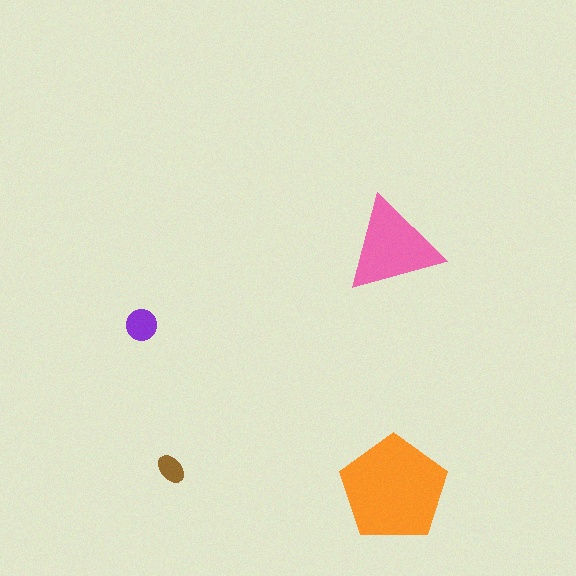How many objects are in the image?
There are 4 objects in the image.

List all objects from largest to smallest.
The orange pentagon, the pink triangle, the purple circle, the brown ellipse.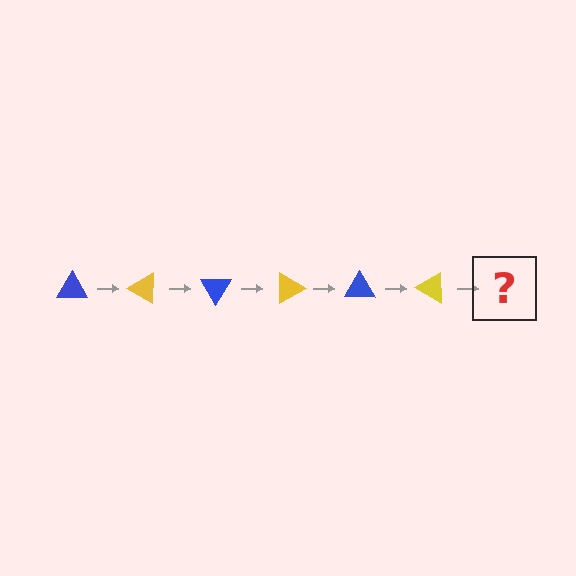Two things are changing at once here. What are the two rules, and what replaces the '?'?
The two rules are that it rotates 30 degrees each step and the color cycles through blue and yellow. The '?' should be a blue triangle, rotated 180 degrees from the start.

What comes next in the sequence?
The next element should be a blue triangle, rotated 180 degrees from the start.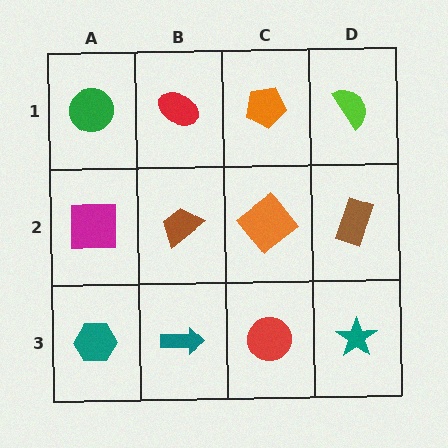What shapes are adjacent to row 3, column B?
A brown trapezoid (row 2, column B), a teal hexagon (row 3, column A), a red circle (row 3, column C).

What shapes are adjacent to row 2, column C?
An orange pentagon (row 1, column C), a red circle (row 3, column C), a brown trapezoid (row 2, column B), a brown rectangle (row 2, column D).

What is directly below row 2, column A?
A teal hexagon.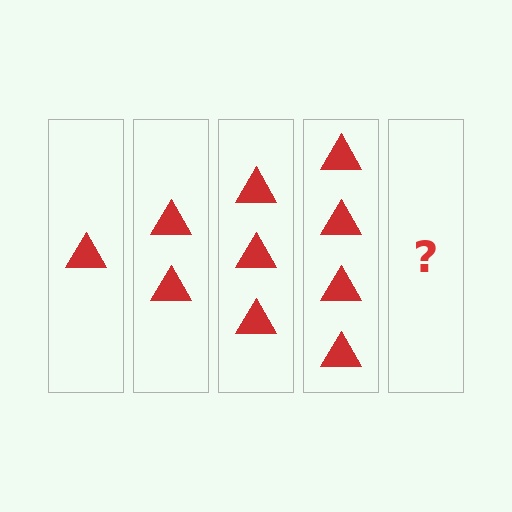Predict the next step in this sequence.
The next step is 5 triangles.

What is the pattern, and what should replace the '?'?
The pattern is that each step adds one more triangle. The '?' should be 5 triangles.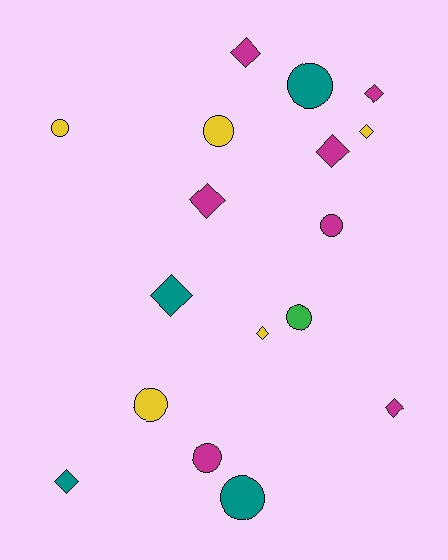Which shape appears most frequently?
Diamond, with 9 objects.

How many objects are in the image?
There are 17 objects.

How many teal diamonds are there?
There are 2 teal diamonds.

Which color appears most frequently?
Magenta, with 7 objects.